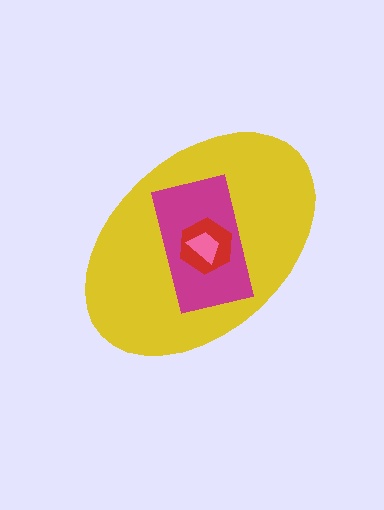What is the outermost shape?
The yellow ellipse.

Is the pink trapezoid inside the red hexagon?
Yes.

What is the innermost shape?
The pink trapezoid.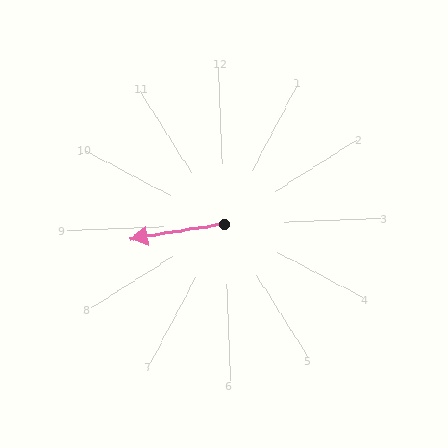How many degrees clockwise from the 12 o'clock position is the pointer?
Approximately 263 degrees.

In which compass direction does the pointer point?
West.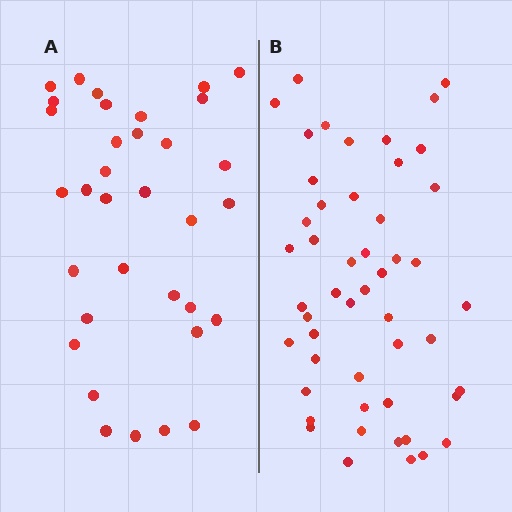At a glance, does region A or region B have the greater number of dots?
Region B (the right region) has more dots.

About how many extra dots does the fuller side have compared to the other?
Region B has approximately 15 more dots than region A.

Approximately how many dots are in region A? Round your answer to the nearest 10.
About 30 dots. (The exact count is 34, which rounds to 30.)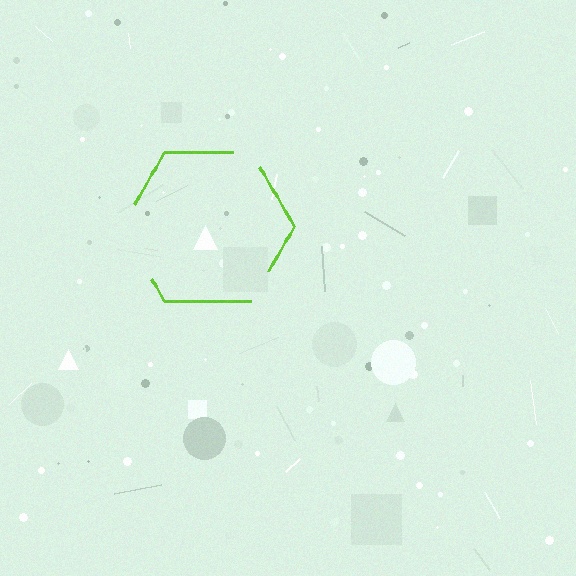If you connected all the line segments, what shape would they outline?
They would outline a hexagon.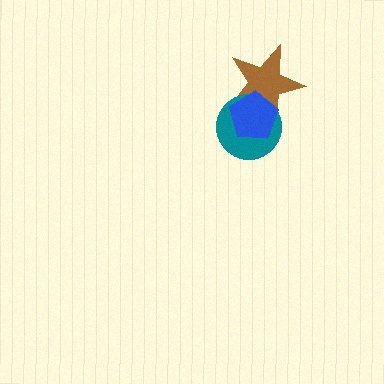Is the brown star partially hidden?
Yes, it is partially covered by another shape.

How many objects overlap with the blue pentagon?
2 objects overlap with the blue pentagon.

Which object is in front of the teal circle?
The blue pentagon is in front of the teal circle.